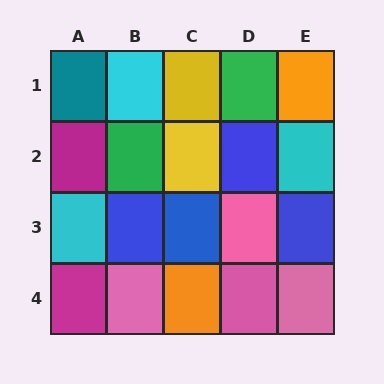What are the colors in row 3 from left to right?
Cyan, blue, blue, pink, blue.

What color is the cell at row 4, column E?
Pink.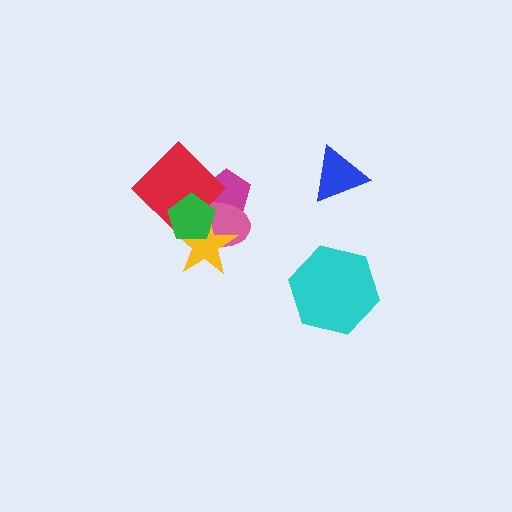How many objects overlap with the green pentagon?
4 objects overlap with the green pentagon.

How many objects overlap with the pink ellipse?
4 objects overlap with the pink ellipse.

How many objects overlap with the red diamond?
4 objects overlap with the red diamond.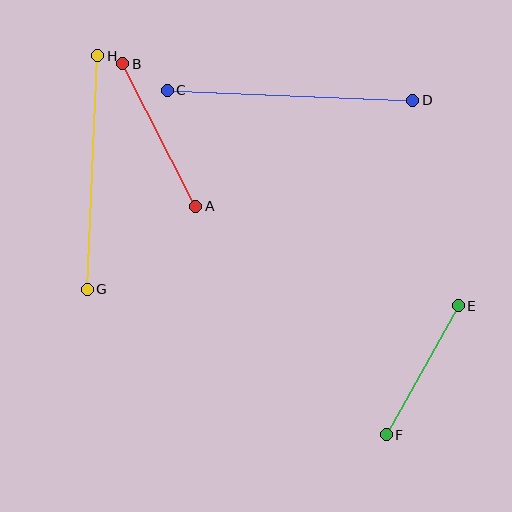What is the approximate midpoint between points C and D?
The midpoint is at approximately (290, 95) pixels.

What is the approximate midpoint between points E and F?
The midpoint is at approximately (422, 370) pixels.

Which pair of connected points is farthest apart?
Points C and D are farthest apart.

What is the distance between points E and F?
The distance is approximately 148 pixels.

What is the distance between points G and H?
The distance is approximately 234 pixels.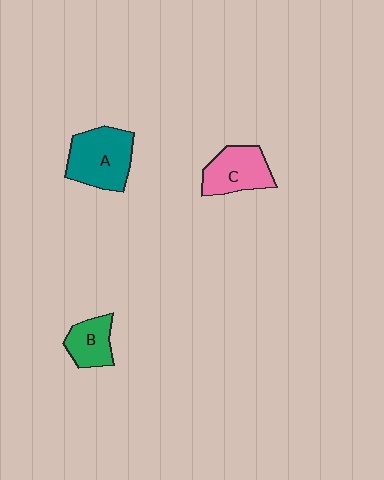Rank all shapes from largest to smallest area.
From largest to smallest: A (teal), C (pink), B (green).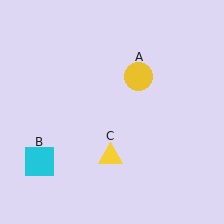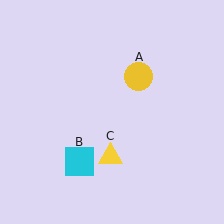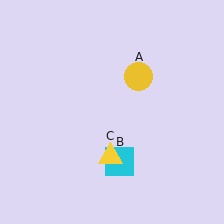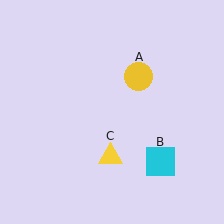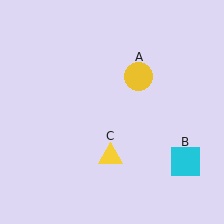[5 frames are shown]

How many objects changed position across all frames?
1 object changed position: cyan square (object B).